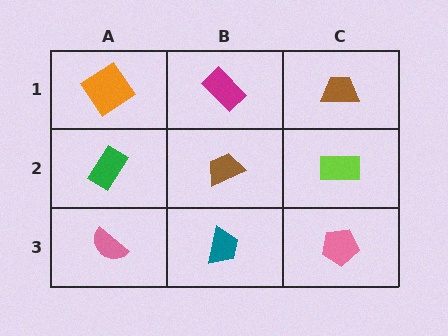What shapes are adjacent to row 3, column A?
A green rectangle (row 2, column A), a teal trapezoid (row 3, column B).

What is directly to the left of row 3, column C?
A teal trapezoid.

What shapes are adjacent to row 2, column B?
A magenta rectangle (row 1, column B), a teal trapezoid (row 3, column B), a green rectangle (row 2, column A), a lime rectangle (row 2, column C).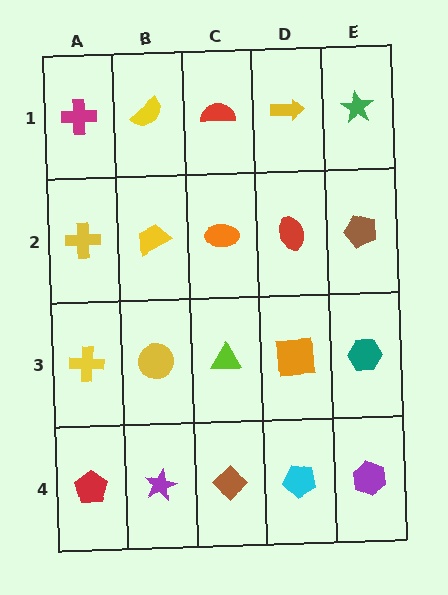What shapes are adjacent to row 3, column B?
A yellow trapezoid (row 2, column B), a purple star (row 4, column B), a yellow cross (row 3, column A), a lime triangle (row 3, column C).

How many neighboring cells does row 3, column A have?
3.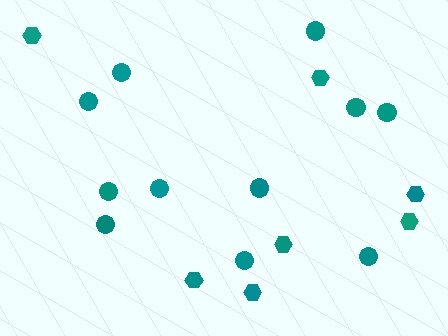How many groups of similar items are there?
There are 2 groups: one group of circles (11) and one group of hexagons (7).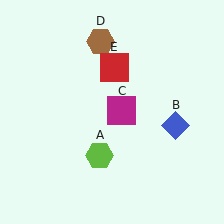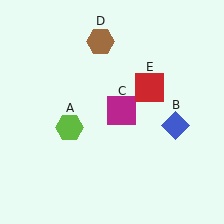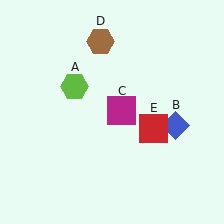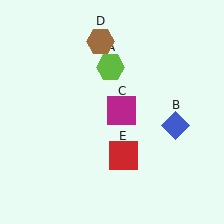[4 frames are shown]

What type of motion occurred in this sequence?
The lime hexagon (object A), red square (object E) rotated clockwise around the center of the scene.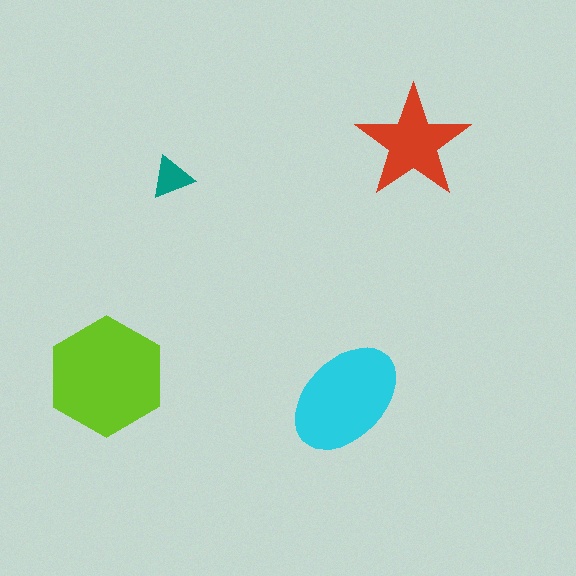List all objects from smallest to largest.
The teal triangle, the red star, the cyan ellipse, the lime hexagon.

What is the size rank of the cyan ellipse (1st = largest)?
2nd.